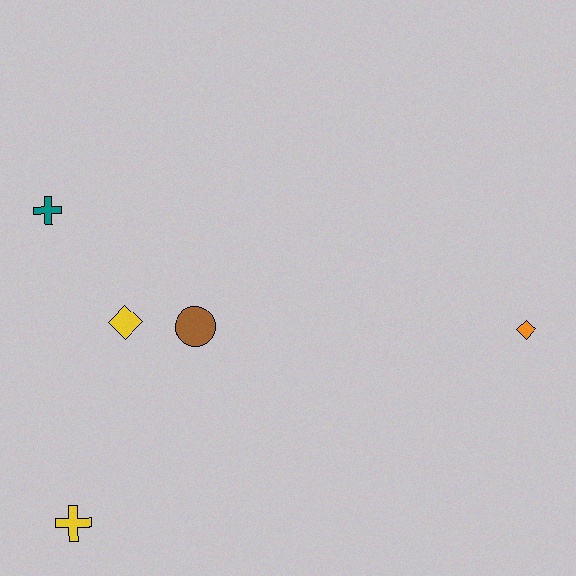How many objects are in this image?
There are 5 objects.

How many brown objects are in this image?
There is 1 brown object.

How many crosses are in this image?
There are 2 crosses.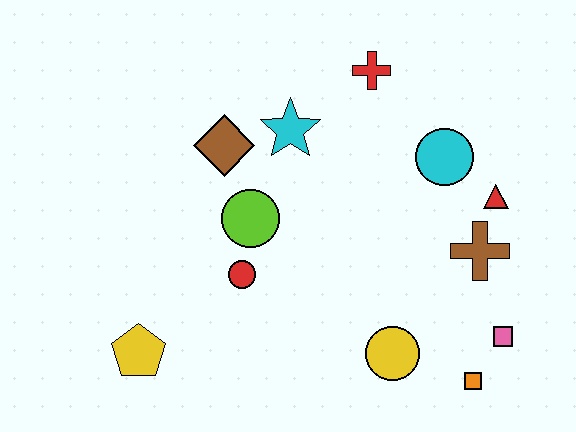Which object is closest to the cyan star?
The brown diamond is closest to the cyan star.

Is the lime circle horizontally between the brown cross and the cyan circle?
No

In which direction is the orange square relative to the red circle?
The orange square is to the right of the red circle.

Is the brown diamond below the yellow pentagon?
No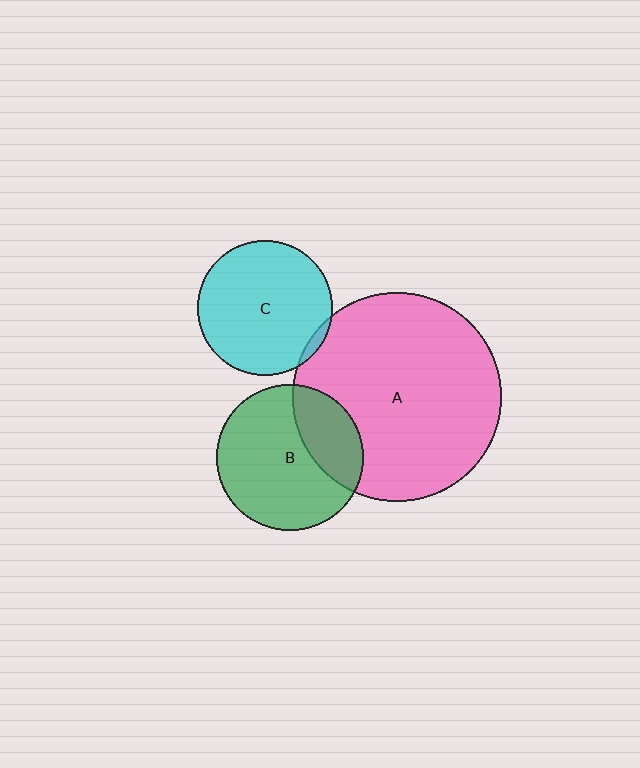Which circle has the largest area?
Circle A (pink).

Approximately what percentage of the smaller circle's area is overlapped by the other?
Approximately 30%.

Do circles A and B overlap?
Yes.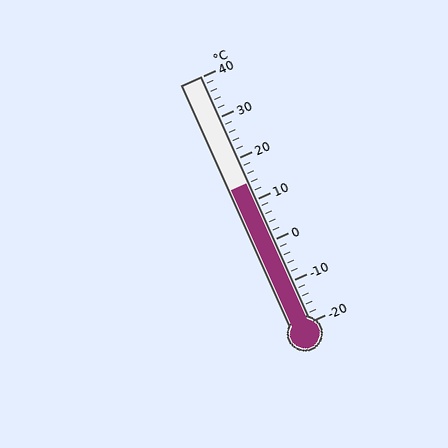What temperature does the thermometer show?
The thermometer shows approximately 14°C.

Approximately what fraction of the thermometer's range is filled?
The thermometer is filled to approximately 55% of its range.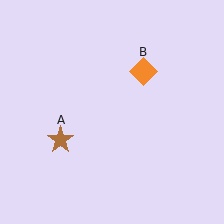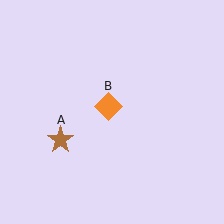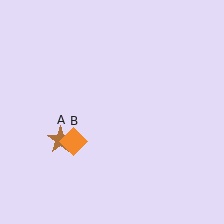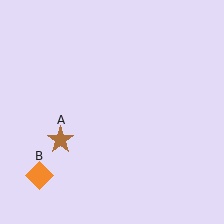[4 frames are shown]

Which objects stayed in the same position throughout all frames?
Brown star (object A) remained stationary.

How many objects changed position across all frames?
1 object changed position: orange diamond (object B).